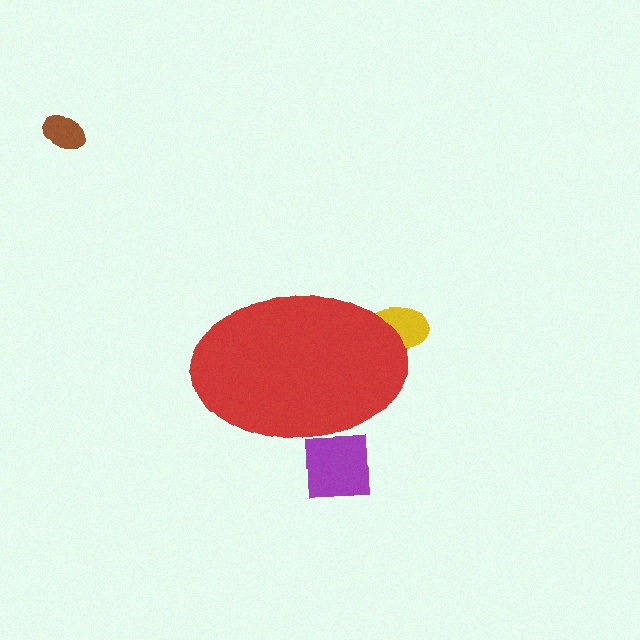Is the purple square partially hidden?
Yes, the purple square is partially hidden behind the red ellipse.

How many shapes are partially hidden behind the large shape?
2 shapes are partially hidden.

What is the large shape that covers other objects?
A red ellipse.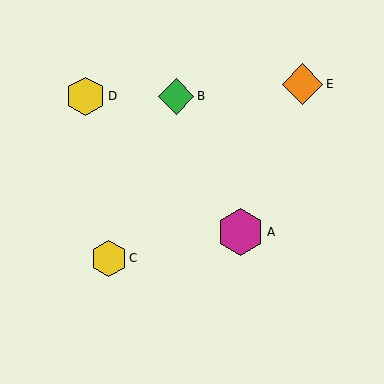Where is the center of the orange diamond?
The center of the orange diamond is at (303, 84).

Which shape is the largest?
The magenta hexagon (labeled A) is the largest.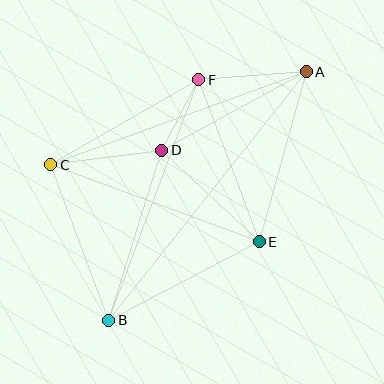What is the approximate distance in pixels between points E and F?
The distance between E and F is approximately 173 pixels.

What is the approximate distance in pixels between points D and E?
The distance between D and E is approximately 134 pixels.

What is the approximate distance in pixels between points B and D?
The distance between B and D is approximately 178 pixels.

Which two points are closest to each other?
Points D and F are closest to each other.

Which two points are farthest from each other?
Points A and B are farthest from each other.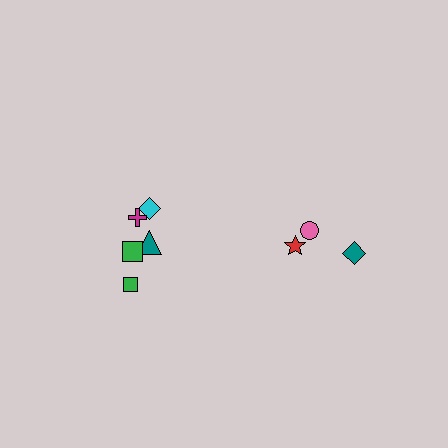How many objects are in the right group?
There are 3 objects.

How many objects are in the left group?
There are 5 objects.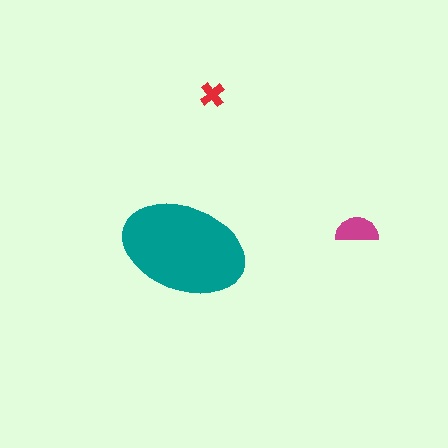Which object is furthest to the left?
The teal ellipse is leftmost.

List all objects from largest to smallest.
The teal ellipse, the magenta semicircle, the red cross.